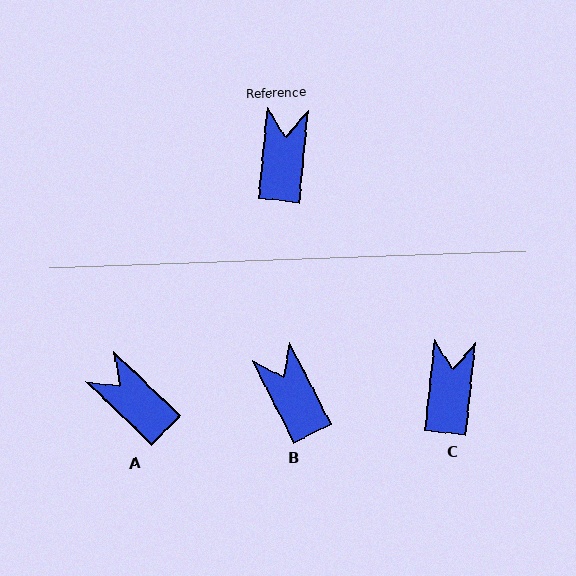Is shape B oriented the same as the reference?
No, it is off by about 33 degrees.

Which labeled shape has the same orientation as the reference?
C.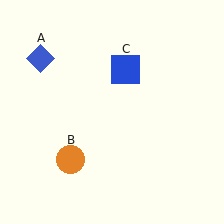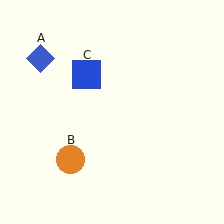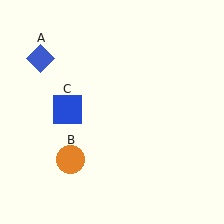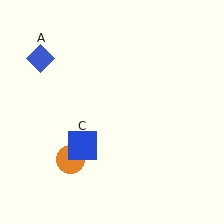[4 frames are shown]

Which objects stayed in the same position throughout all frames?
Blue diamond (object A) and orange circle (object B) remained stationary.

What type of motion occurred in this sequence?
The blue square (object C) rotated counterclockwise around the center of the scene.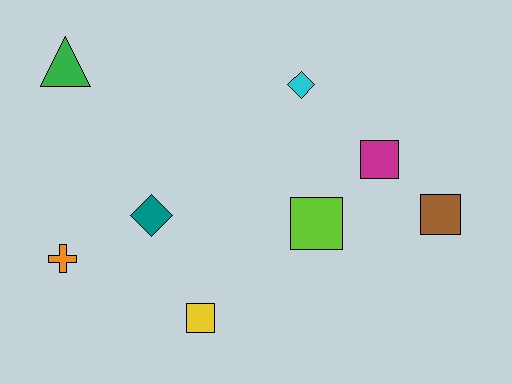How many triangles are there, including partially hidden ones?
There is 1 triangle.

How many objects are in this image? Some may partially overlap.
There are 8 objects.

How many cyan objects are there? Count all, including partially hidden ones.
There is 1 cyan object.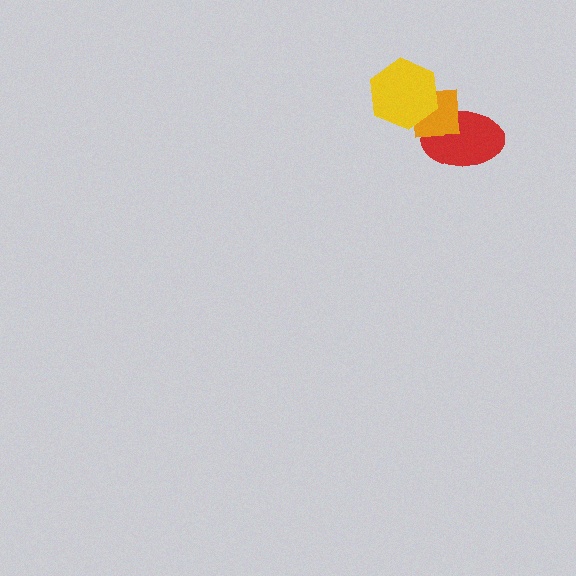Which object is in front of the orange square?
The yellow hexagon is in front of the orange square.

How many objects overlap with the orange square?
2 objects overlap with the orange square.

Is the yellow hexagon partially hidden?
No, no other shape covers it.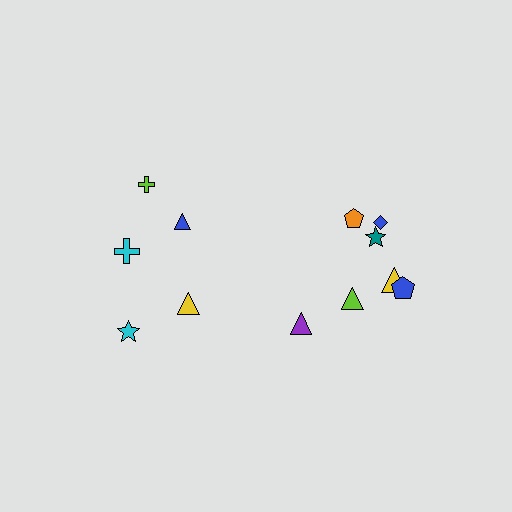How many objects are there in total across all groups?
There are 12 objects.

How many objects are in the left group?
There are 5 objects.